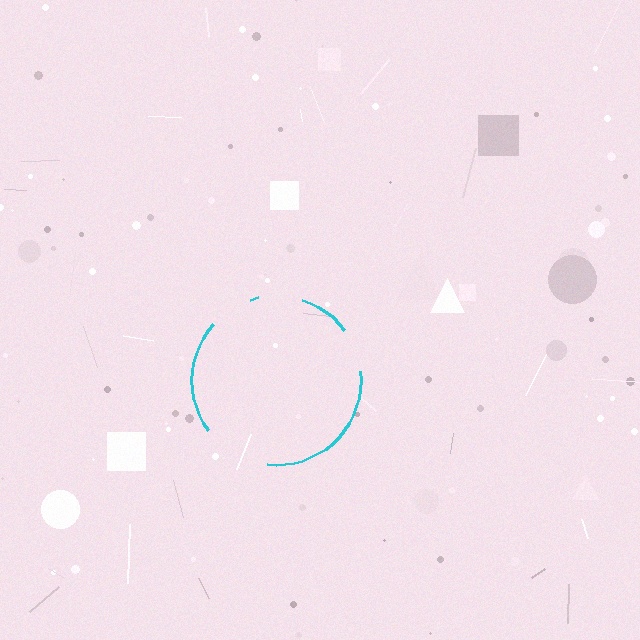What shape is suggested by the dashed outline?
The dashed outline suggests a circle.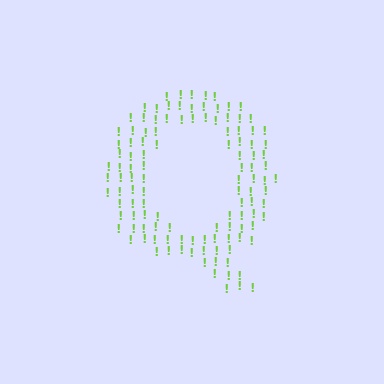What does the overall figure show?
The overall figure shows the letter Q.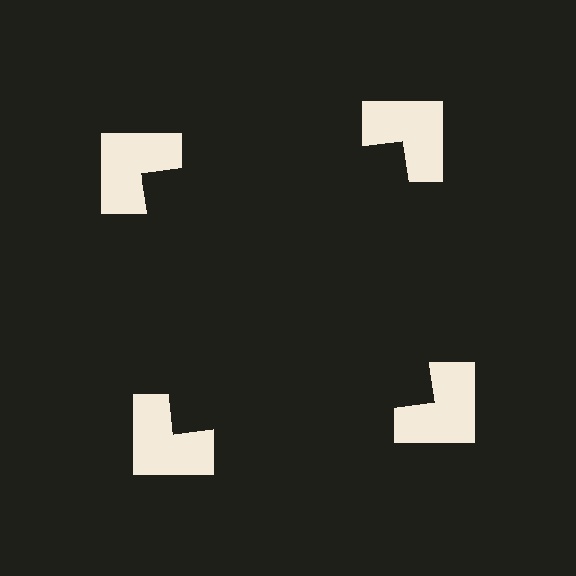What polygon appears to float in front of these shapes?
An illusory square — its edges are inferred from the aligned wedge cuts in the notched squares, not physically drawn.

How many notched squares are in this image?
There are 4 — one at each vertex of the illusory square.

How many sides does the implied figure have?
4 sides.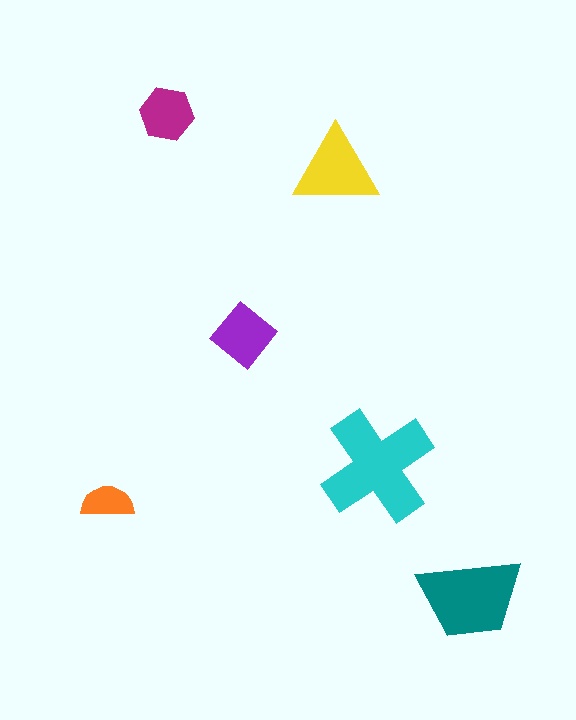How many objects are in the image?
There are 6 objects in the image.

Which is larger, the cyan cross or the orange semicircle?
The cyan cross.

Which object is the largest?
The cyan cross.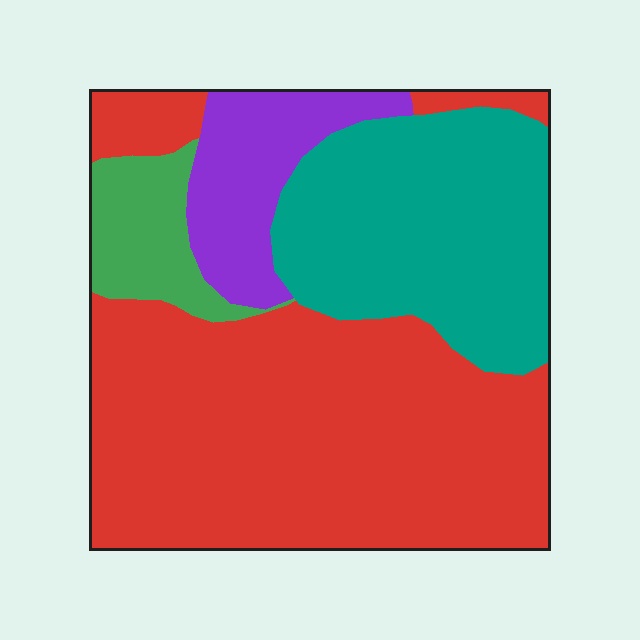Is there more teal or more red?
Red.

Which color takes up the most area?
Red, at roughly 55%.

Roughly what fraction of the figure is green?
Green covers around 10% of the figure.